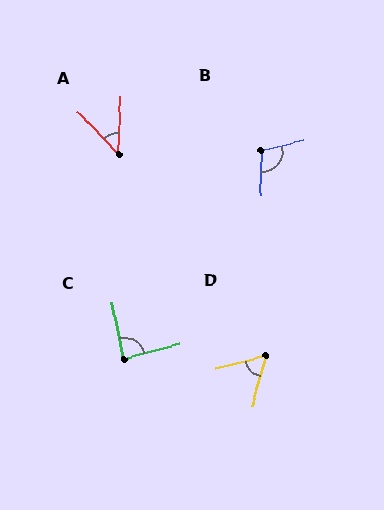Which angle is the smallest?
A, at approximately 46 degrees.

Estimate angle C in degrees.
Approximately 87 degrees.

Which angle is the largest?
B, at approximately 105 degrees.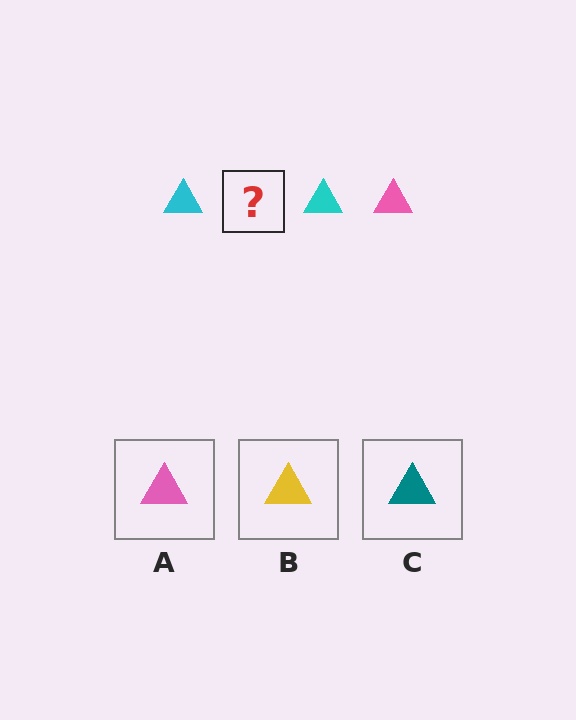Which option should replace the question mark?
Option A.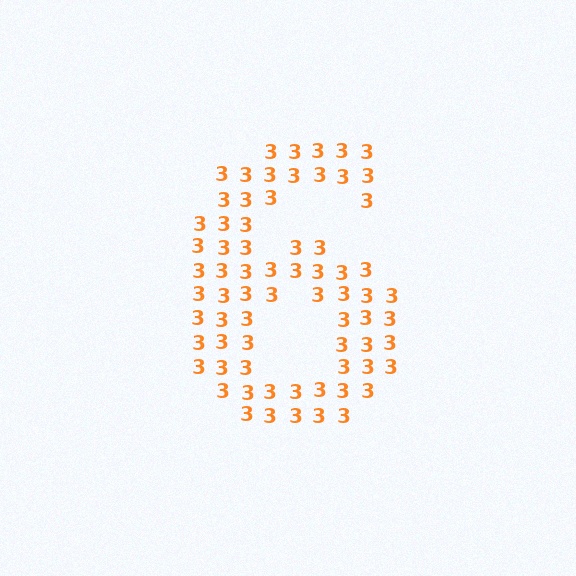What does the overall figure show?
The overall figure shows the digit 6.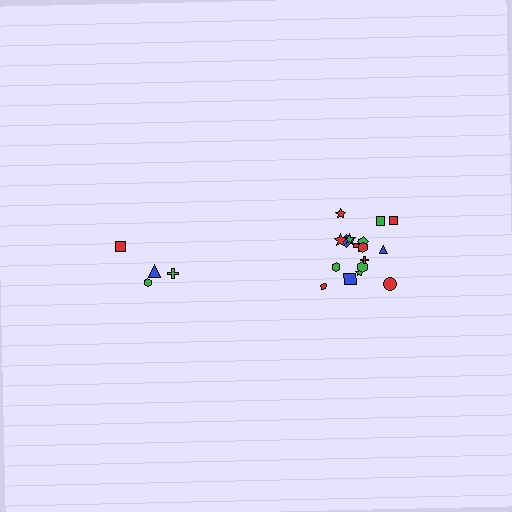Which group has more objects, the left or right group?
The right group.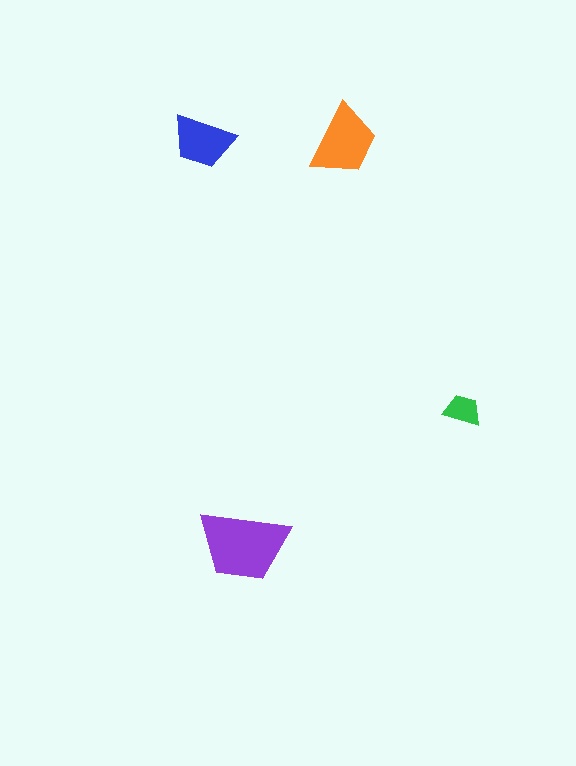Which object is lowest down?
The purple trapezoid is bottommost.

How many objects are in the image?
There are 4 objects in the image.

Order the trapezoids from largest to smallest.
the purple one, the orange one, the blue one, the green one.